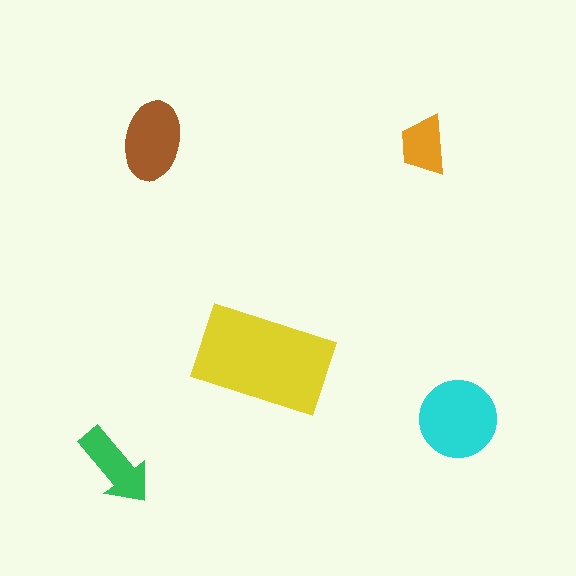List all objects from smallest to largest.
The orange trapezoid, the green arrow, the brown ellipse, the cyan circle, the yellow rectangle.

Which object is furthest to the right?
The cyan circle is rightmost.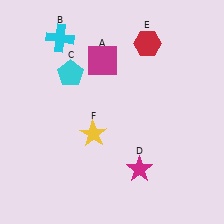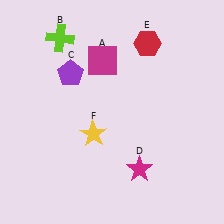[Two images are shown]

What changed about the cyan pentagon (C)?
In Image 1, C is cyan. In Image 2, it changed to purple.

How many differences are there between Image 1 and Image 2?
There are 2 differences between the two images.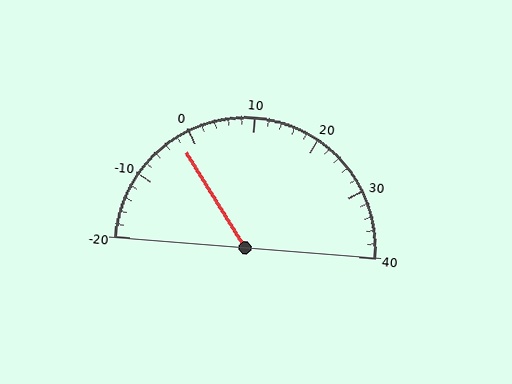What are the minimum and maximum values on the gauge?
The gauge ranges from -20 to 40.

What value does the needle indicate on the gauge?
The needle indicates approximately -2.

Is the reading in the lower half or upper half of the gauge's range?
The reading is in the lower half of the range (-20 to 40).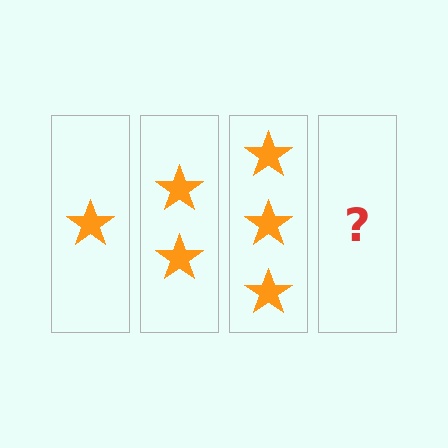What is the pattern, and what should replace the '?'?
The pattern is that each step adds one more star. The '?' should be 4 stars.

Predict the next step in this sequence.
The next step is 4 stars.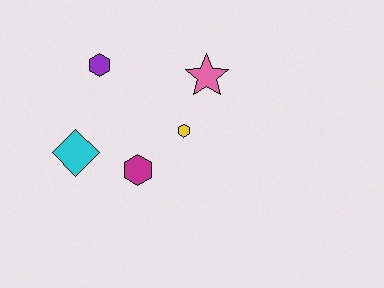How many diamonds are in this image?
There is 1 diamond.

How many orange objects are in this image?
There are no orange objects.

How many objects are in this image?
There are 5 objects.